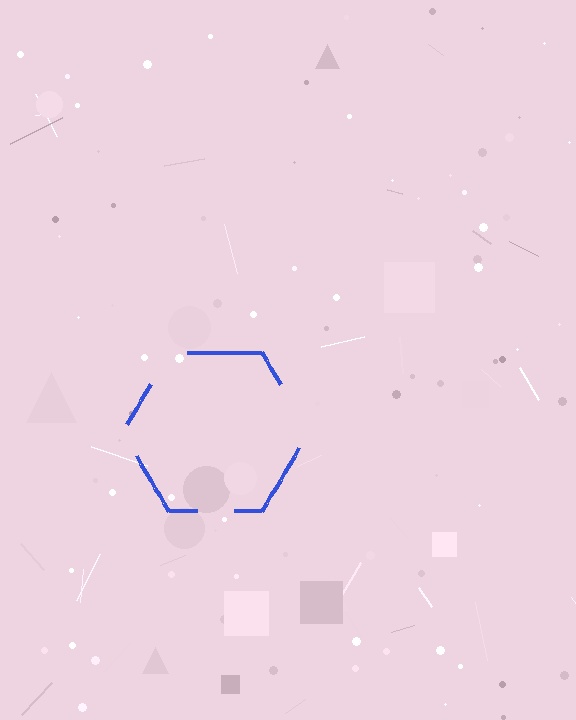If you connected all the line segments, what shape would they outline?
They would outline a hexagon.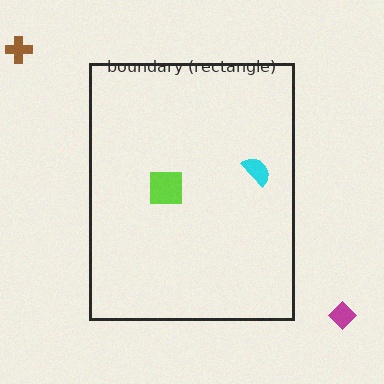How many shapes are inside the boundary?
2 inside, 2 outside.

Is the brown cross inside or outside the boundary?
Outside.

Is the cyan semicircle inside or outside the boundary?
Inside.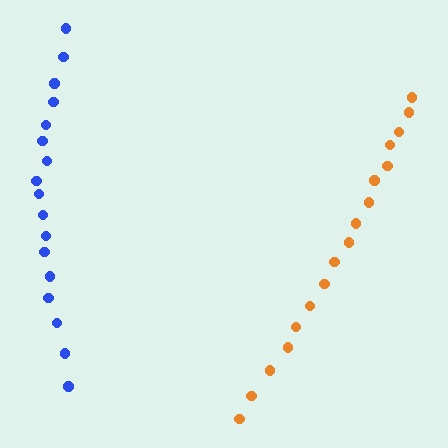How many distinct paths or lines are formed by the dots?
There are 2 distinct paths.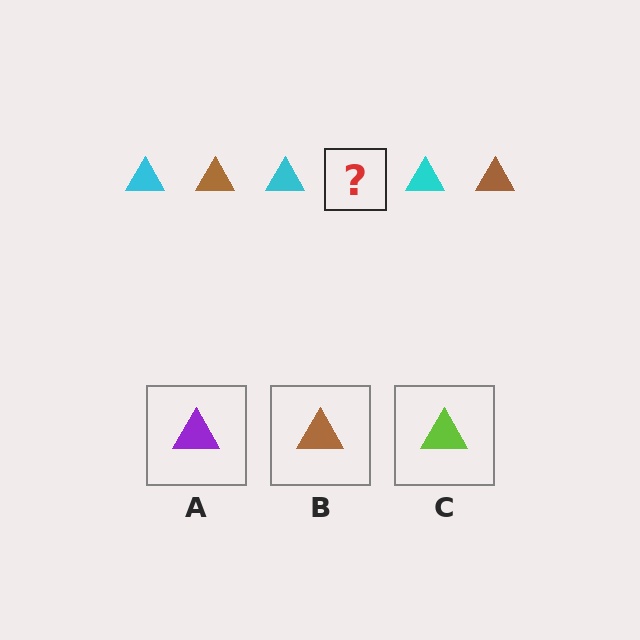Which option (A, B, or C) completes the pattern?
B.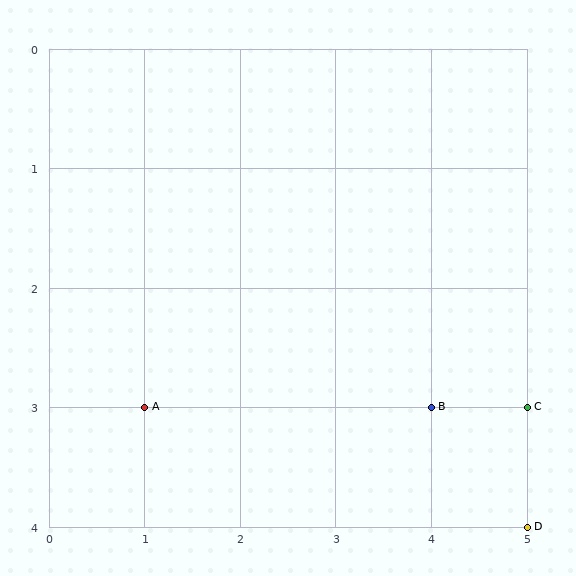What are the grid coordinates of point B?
Point B is at grid coordinates (4, 3).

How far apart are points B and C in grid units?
Points B and C are 1 column apart.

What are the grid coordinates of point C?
Point C is at grid coordinates (5, 3).